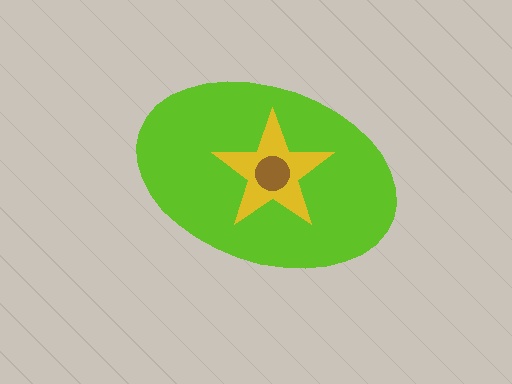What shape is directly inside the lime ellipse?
The yellow star.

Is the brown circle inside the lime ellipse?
Yes.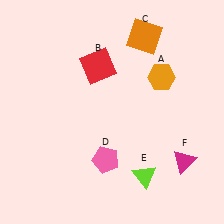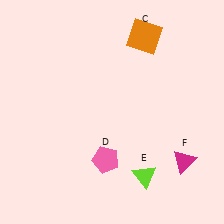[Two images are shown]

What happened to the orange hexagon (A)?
The orange hexagon (A) was removed in Image 2. It was in the top-right area of Image 1.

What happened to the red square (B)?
The red square (B) was removed in Image 2. It was in the top-left area of Image 1.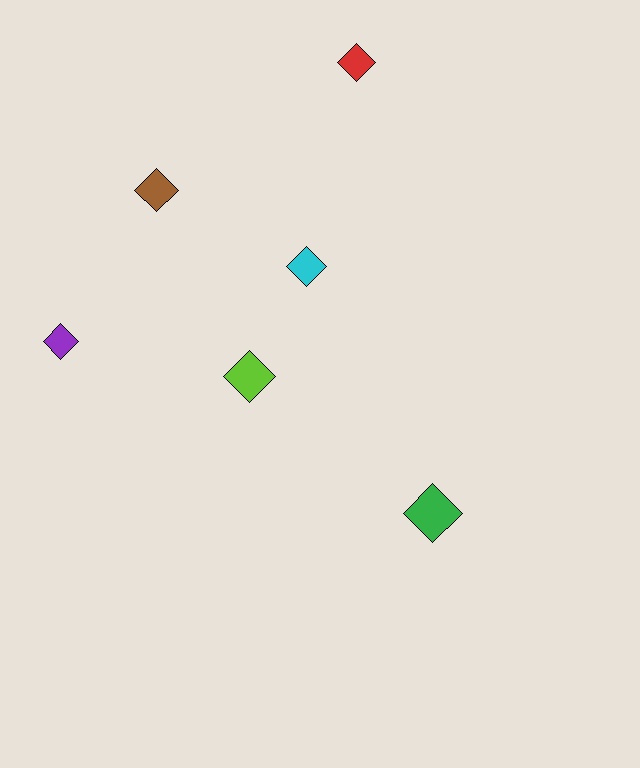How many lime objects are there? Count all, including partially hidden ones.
There is 1 lime object.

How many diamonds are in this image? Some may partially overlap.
There are 6 diamonds.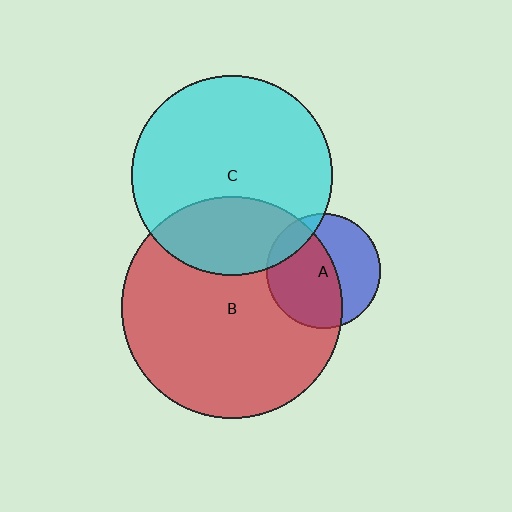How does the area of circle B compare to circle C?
Approximately 1.2 times.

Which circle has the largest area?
Circle B (red).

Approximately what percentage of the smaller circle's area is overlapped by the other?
Approximately 30%.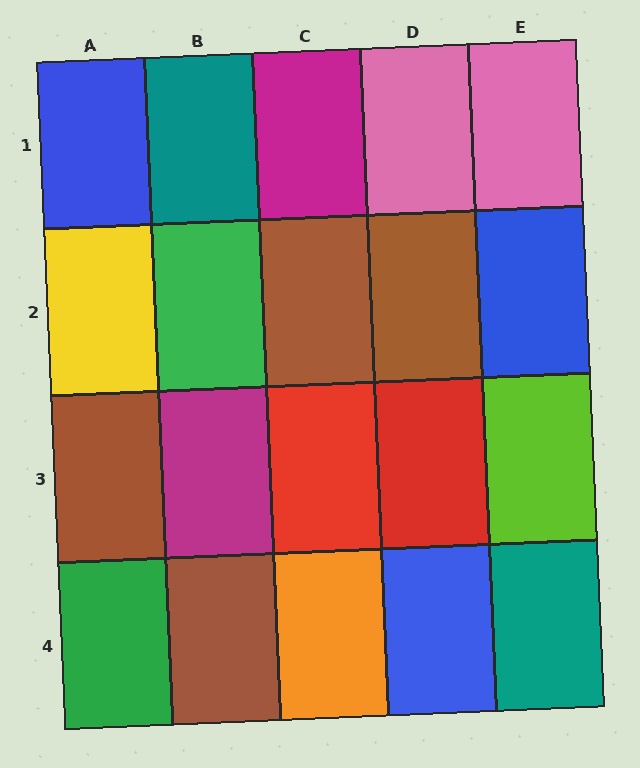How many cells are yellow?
1 cell is yellow.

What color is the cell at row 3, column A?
Brown.